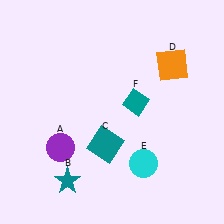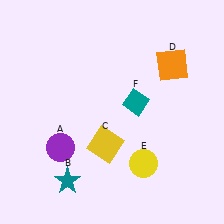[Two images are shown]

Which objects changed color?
C changed from teal to yellow. E changed from cyan to yellow.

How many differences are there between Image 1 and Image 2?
There are 2 differences between the two images.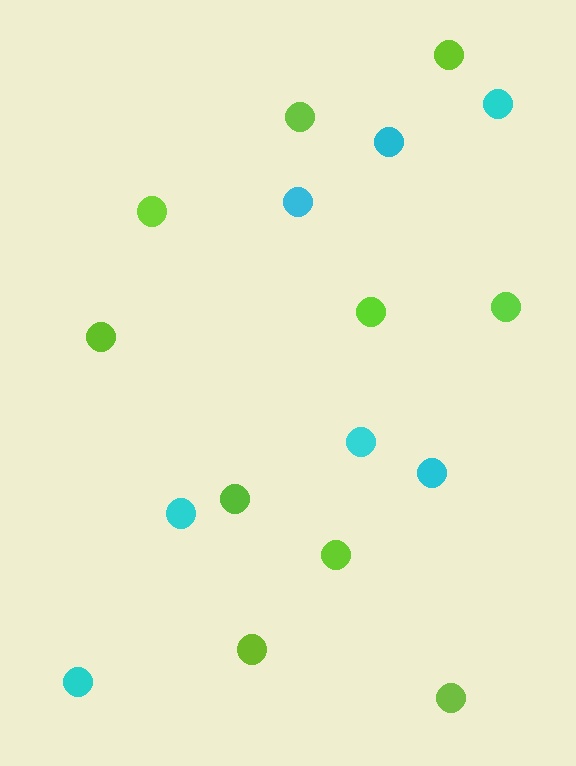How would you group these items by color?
There are 2 groups: one group of cyan circles (7) and one group of lime circles (10).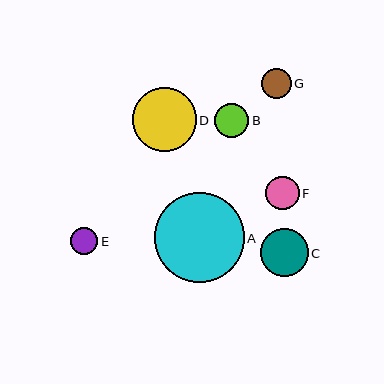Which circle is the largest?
Circle A is the largest with a size of approximately 90 pixels.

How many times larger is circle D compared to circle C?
Circle D is approximately 1.3 times the size of circle C.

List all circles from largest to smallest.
From largest to smallest: A, D, C, B, F, G, E.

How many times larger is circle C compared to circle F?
Circle C is approximately 1.4 times the size of circle F.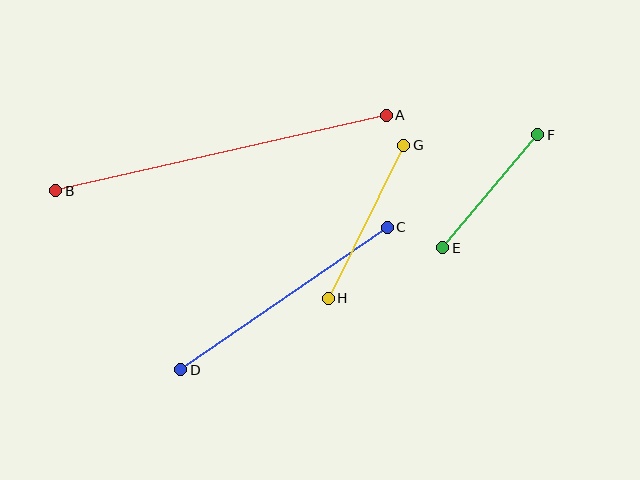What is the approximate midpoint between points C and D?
The midpoint is at approximately (284, 299) pixels.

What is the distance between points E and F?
The distance is approximately 148 pixels.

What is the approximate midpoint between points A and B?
The midpoint is at approximately (221, 153) pixels.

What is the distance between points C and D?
The distance is approximately 251 pixels.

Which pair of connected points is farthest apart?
Points A and B are farthest apart.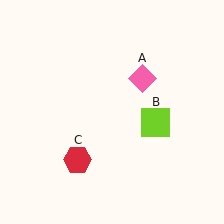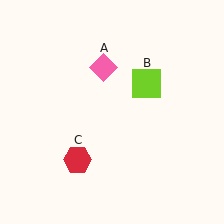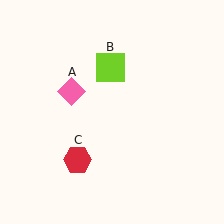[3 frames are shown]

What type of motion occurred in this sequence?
The pink diamond (object A), lime square (object B) rotated counterclockwise around the center of the scene.